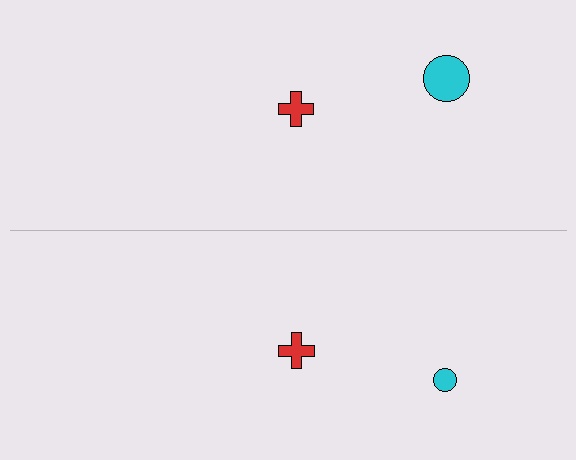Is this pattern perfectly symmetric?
No, the pattern is not perfectly symmetric. The cyan circle on the bottom side has a different size than its mirror counterpart.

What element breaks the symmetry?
The cyan circle on the bottom side has a different size than its mirror counterpart.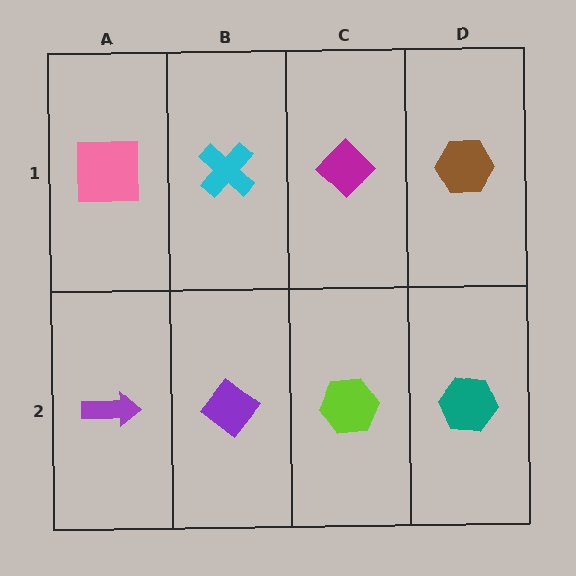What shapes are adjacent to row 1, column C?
A lime hexagon (row 2, column C), a cyan cross (row 1, column B), a brown hexagon (row 1, column D).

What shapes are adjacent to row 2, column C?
A magenta diamond (row 1, column C), a purple diamond (row 2, column B), a teal hexagon (row 2, column D).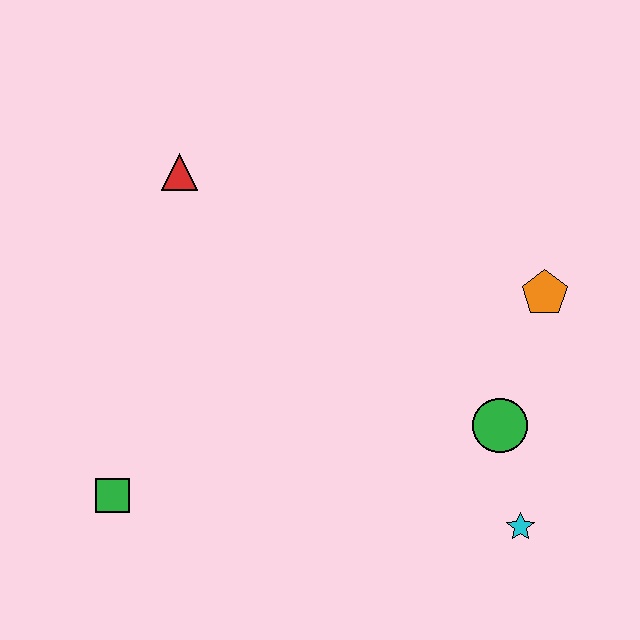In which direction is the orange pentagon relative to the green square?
The orange pentagon is to the right of the green square.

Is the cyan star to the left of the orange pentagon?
Yes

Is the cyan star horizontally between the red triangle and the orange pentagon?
Yes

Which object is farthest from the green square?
The orange pentagon is farthest from the green square.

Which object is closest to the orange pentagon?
The green circle is closest to the orange pentagon.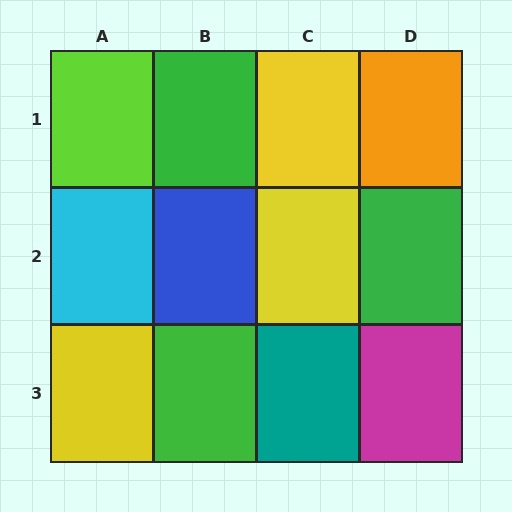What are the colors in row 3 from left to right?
Yellow, green, teal, magenta.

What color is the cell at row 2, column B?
Blue.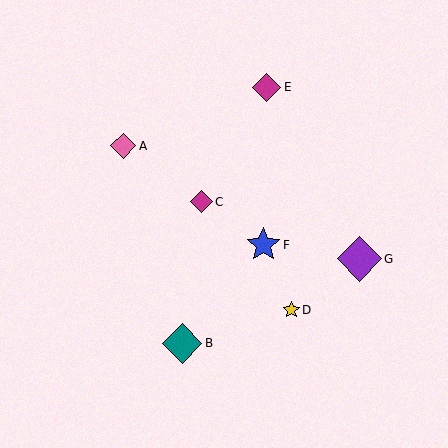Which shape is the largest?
The purple diamond (labeled G) is the largest.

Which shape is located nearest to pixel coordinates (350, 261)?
The purple diamond (labeled G) at (359, 259) is nearest to that location.